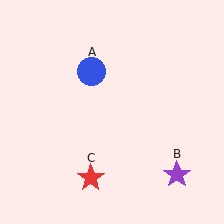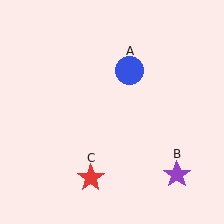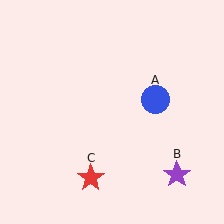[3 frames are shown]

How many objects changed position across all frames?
1 object changed position: blue circle (object A).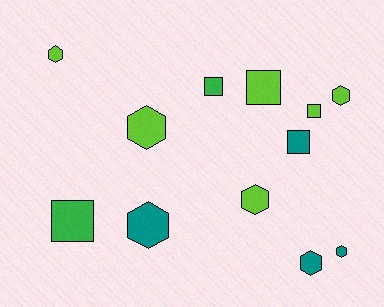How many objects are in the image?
There are 12 objects.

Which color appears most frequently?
Lime, with 6 objects.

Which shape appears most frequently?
Hexagon, with 7 objects.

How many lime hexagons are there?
There are 4 lime hexagons.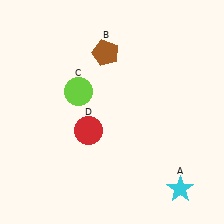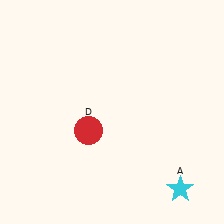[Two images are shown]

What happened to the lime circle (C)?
The lime circle (C) was removed in Image 2. It was in the top-left area of Image 1.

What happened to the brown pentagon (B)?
The brown pentagon (B) was removed in Image 2. It was in the top-left area of Image 1.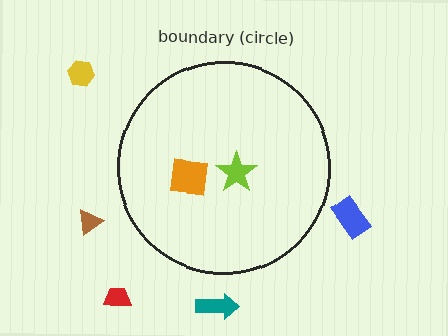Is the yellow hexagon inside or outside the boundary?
Outside.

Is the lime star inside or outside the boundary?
Inside.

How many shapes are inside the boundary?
2 inside, 5 outside.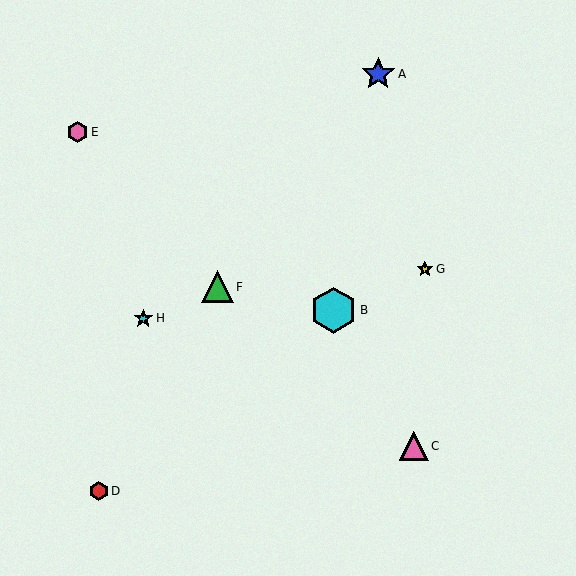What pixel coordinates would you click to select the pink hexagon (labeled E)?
Click at (78, 132) to select the pink hexagon E.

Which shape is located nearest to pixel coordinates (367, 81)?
The blue star (labeled A) at (378, 74) is nearest to that location.